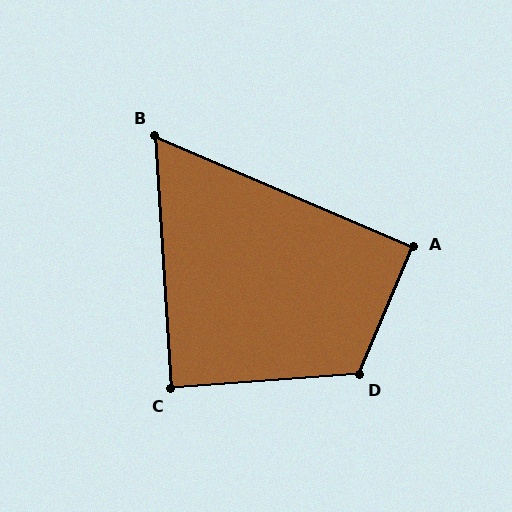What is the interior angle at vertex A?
Approximately 91 degrees (approximately right).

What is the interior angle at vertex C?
Approximately 89 degrees (approximately right).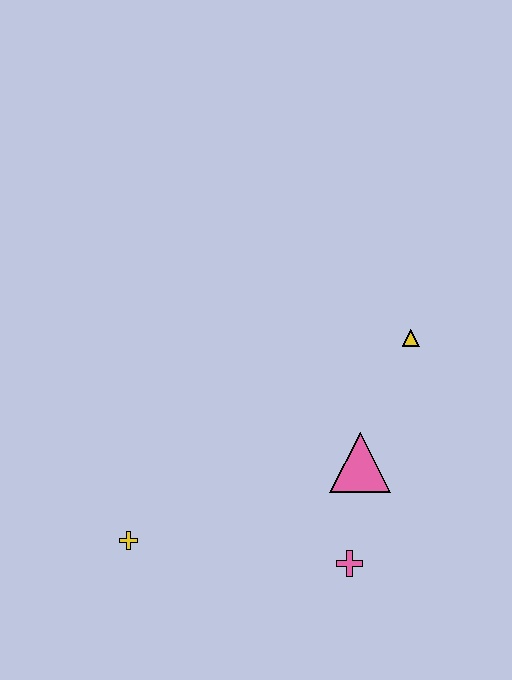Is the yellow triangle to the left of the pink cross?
No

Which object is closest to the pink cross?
The pink triangle is closest to the pink cross.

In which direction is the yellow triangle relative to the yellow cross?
The yellow triangle is to the right of the yellow cross.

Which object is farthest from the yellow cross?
The yellow triangle is farthest from the yellow cross.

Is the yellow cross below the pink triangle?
Yes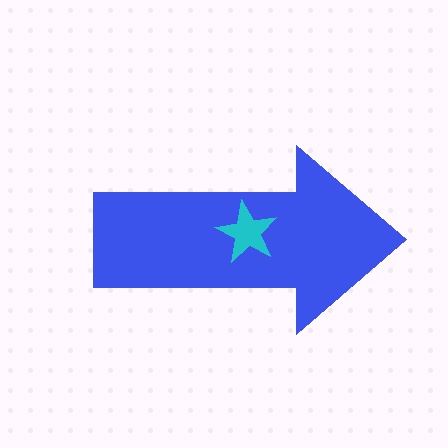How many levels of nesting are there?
2.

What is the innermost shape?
The cyan star.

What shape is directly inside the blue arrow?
The cyan star.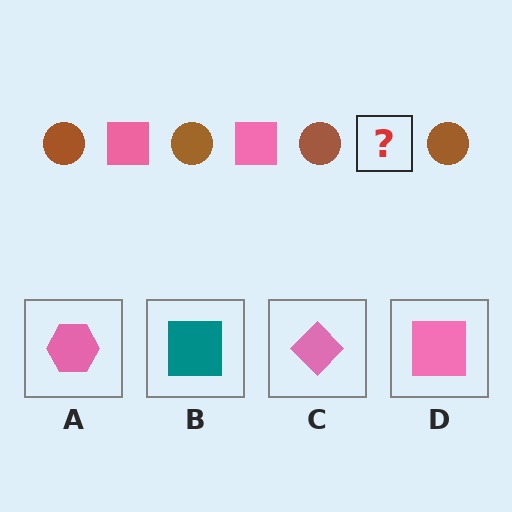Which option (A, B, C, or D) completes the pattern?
D.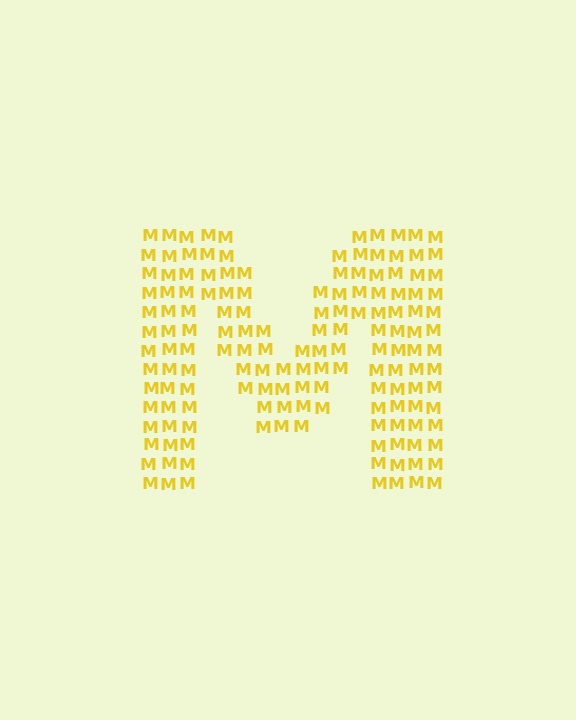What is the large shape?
The large shape is the letter M.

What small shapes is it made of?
It is made of small letter M's.